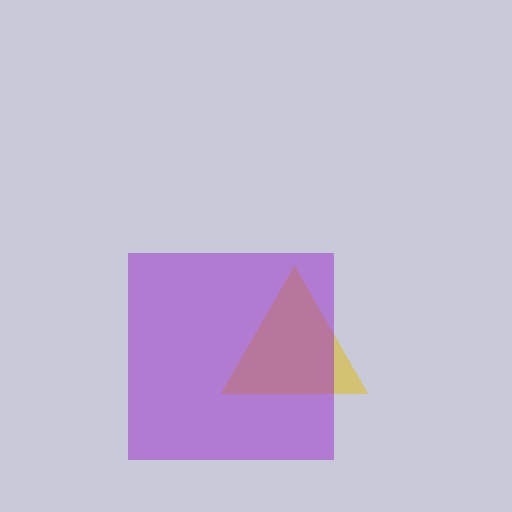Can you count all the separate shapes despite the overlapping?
Yes, there are 2 separate shapes.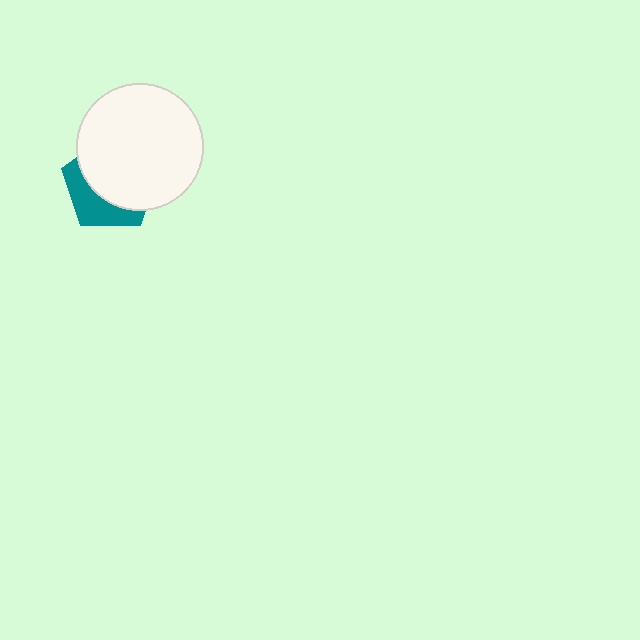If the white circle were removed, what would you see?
You would see the complete teal pentagon.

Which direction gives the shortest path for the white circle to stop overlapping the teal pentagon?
Moving toward the upper-right gives the shortest separation.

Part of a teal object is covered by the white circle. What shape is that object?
It is a pentagon.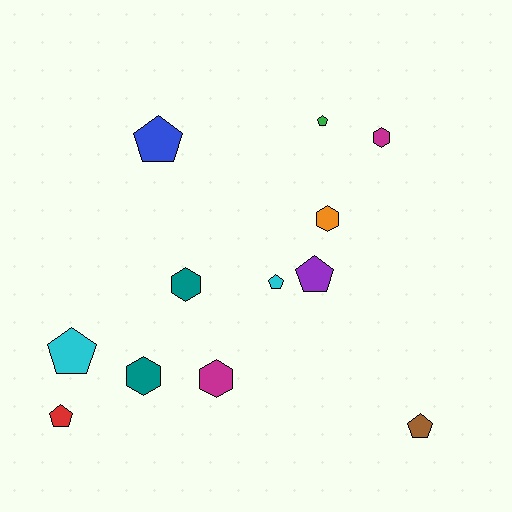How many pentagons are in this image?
There are 7 pentagons.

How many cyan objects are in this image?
There are 2 cyan objects.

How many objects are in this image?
There are 12 objects.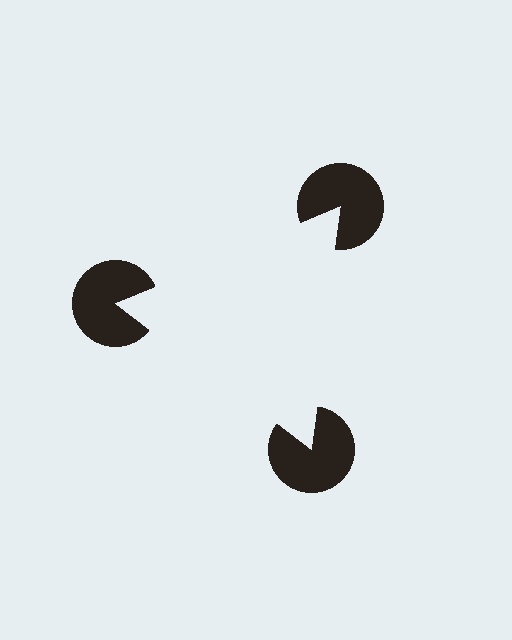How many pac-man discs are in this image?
There are 3 — one at each vertex of the illusory triangle.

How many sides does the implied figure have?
3 sides.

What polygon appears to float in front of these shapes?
An illusory triangle — its edges are inferred from the aligned wedge cuts in the pac-man discs, not physically drawn.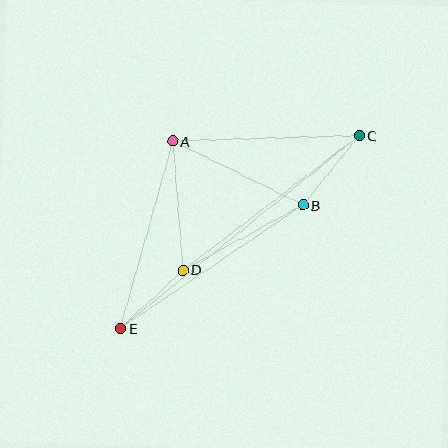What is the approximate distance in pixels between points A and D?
The distance between A and D is approximately 129 pixels.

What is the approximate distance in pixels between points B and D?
The distance between B and D is approximately 137 pixels.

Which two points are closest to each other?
Points D and E are closest to each other.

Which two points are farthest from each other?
Points C and E are farthest from each other.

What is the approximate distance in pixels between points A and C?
The distance between A and C is approximately 187 pixels.